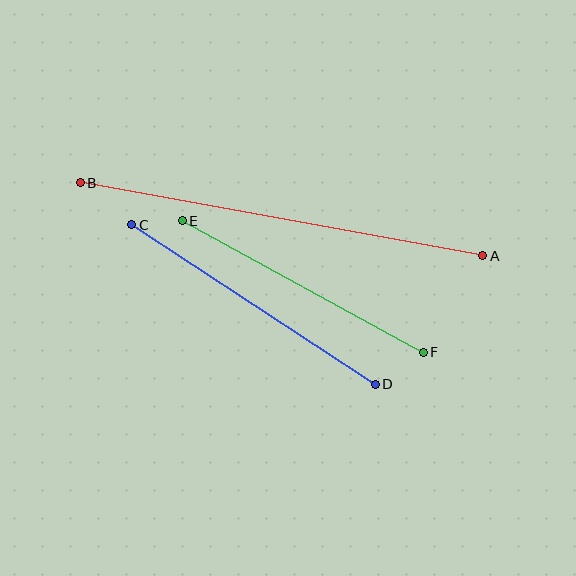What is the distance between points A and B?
The distance is approximately 409 pixels.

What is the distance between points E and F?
The distance is approximately 275 pixels.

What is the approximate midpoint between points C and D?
The midpoint is at approximately (254, 305) pixels.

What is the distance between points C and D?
The distance is approximately 291 pixels.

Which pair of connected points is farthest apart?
Points A and B are farthest apart.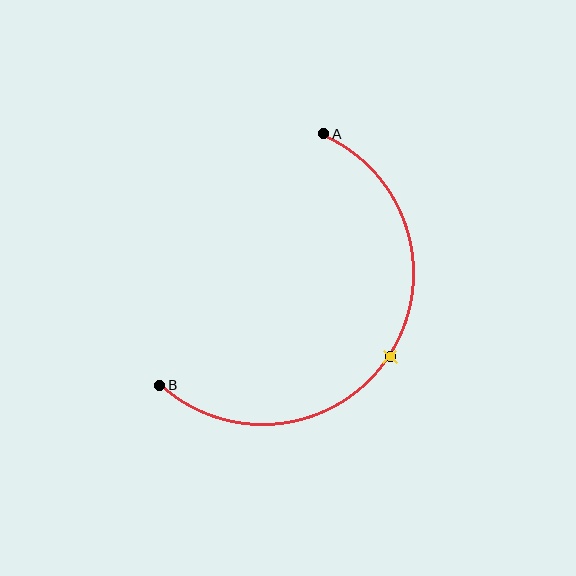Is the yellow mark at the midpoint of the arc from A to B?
Yes. The yellow mark lies on the arc at equal arc-length from both A and B — it is the arc midpoint.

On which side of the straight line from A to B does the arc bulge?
The arc bulges to the right of the straight line connecting A and B.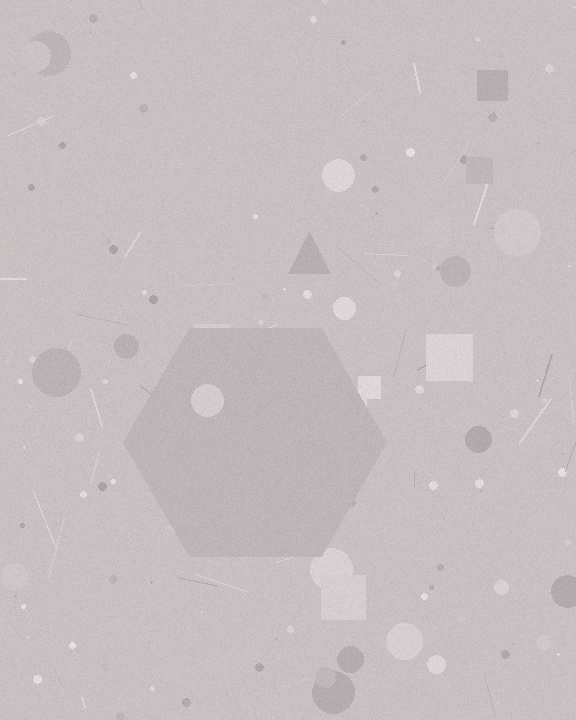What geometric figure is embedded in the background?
A hexagon is embedded in the background.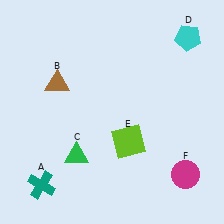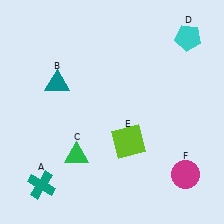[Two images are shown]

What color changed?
The triangle (B) changed from brown in Image 1 to teal in Image 2.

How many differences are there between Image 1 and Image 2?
There is 1 difference between the two images.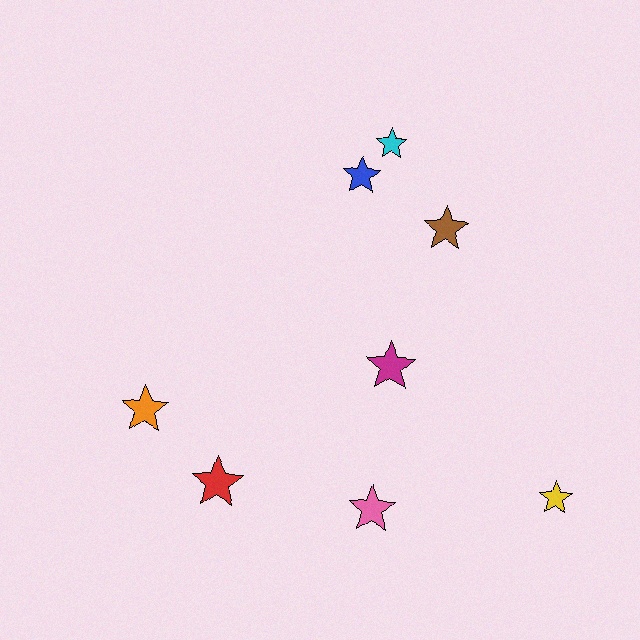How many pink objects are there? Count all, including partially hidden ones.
There is 1 pink object.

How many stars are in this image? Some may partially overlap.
There are 8 stars.